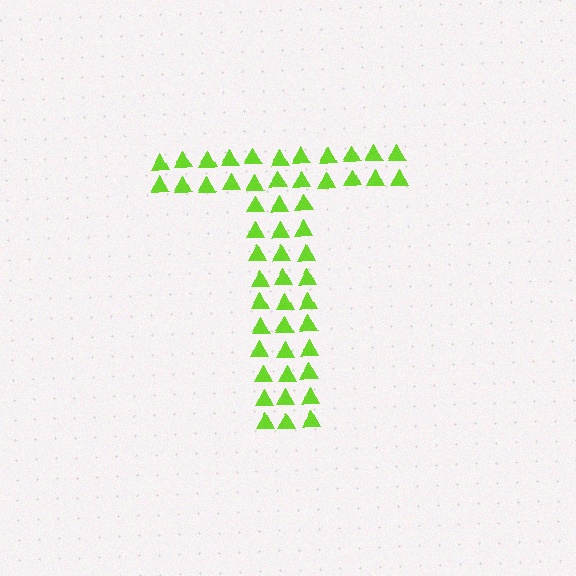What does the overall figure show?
The overall figure shows the letter T.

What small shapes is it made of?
It is made of small triangles.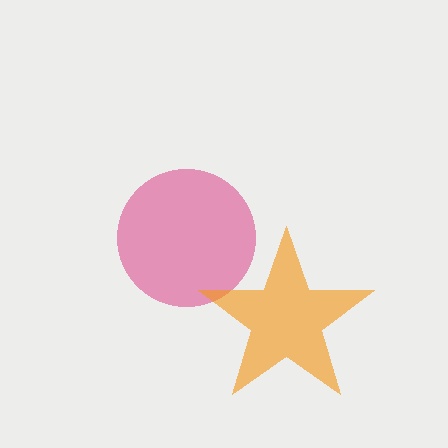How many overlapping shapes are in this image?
There are 2 overlapping shapes in the image.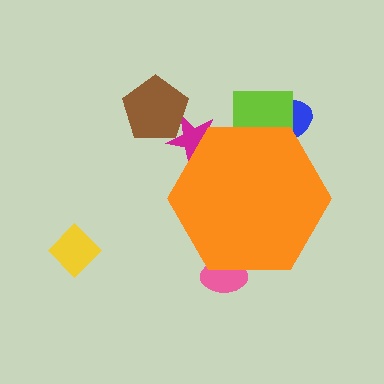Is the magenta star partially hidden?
Yes, the magenta star is partially hidden behind the orange hexagon.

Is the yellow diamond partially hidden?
No, the yellow diamond is fully visible.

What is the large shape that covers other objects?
An orange hexagon.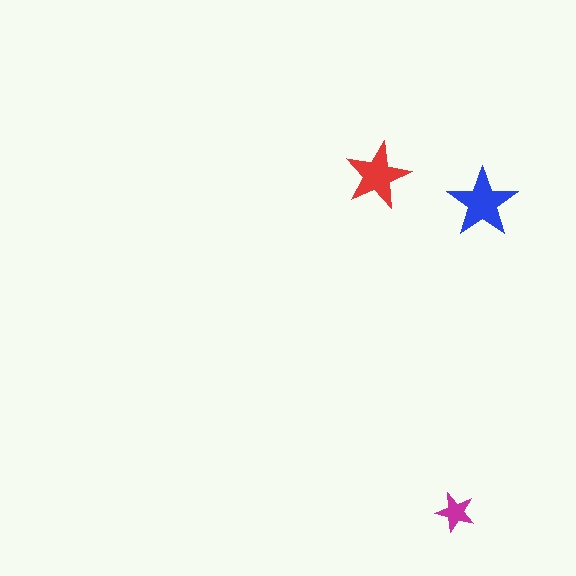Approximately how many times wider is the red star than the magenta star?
About 1.5 times wider.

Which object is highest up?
The red star is topmost.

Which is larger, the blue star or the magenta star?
The blue one.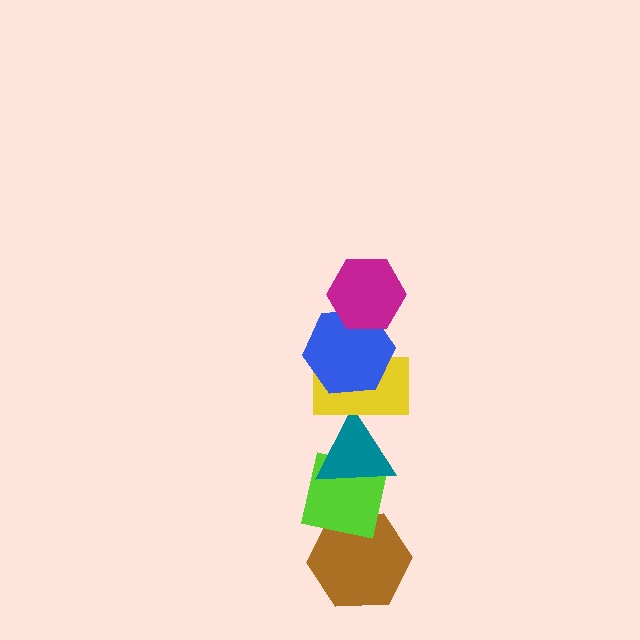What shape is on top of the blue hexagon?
The magenta hexagon is on top of the blue hexagon.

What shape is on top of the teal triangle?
The yellow rectangle is on top of the teal triangle.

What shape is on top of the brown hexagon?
The lime square is on top of the brown hexagon.